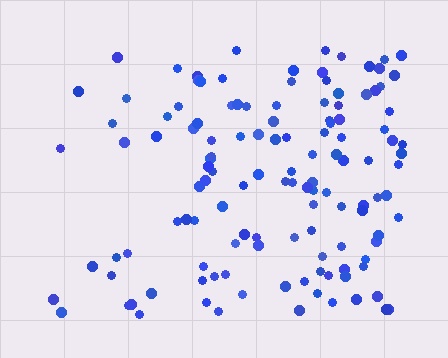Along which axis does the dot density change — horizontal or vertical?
Horizontal.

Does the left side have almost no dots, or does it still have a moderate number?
Still a moderate number, just noticeably fewer than the right.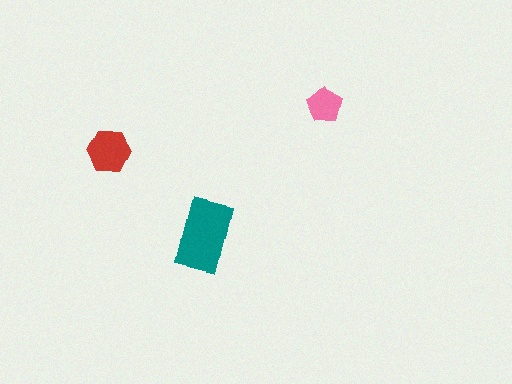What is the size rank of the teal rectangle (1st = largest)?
1st.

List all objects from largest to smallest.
The teal rectangle, the red hexagon, the pink pentagon.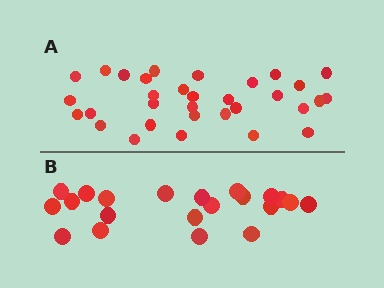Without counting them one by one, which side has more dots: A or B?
Region A (the top region) has more dots.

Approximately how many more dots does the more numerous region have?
Region A has roughly 12 or so more dots than region B.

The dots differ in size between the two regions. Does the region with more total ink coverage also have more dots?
No. Region B has more total ink coverage because its dots are larger, but region A actually contains more individual dots. Total area can be misleading — the number of items is what matters here.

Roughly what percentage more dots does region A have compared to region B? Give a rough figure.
About 50% more.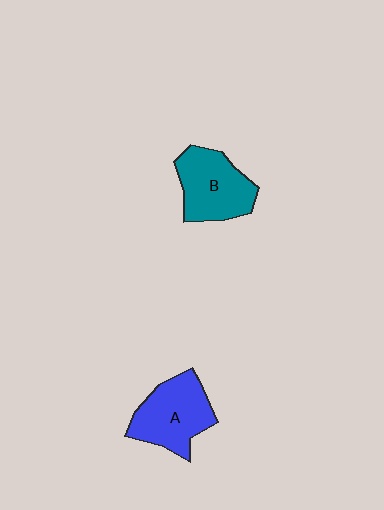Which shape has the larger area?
Shape A (blue).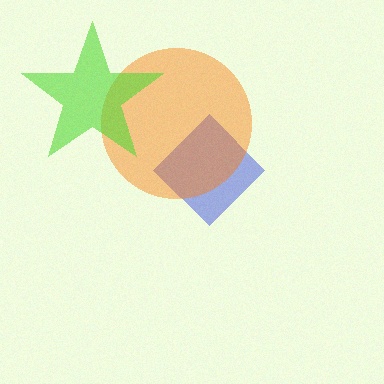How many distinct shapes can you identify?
There are 3 distinct shapes: a blue diamond, an orange circle, a lime star.